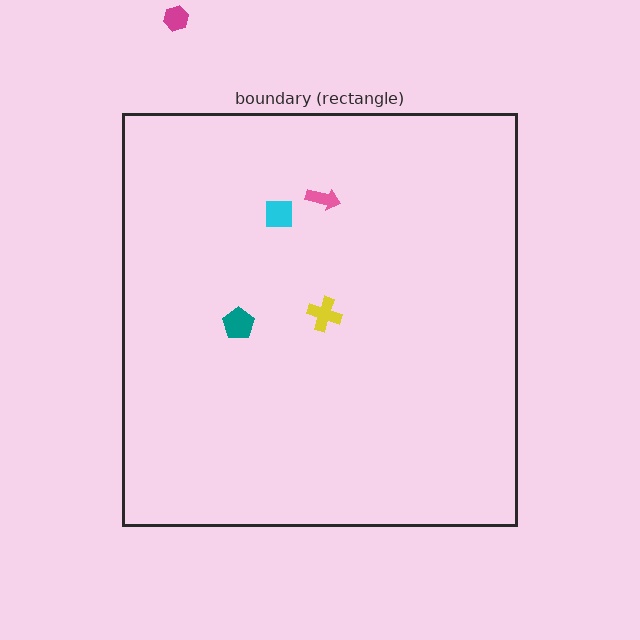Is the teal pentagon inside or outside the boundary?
Inside.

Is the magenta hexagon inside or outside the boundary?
Outside.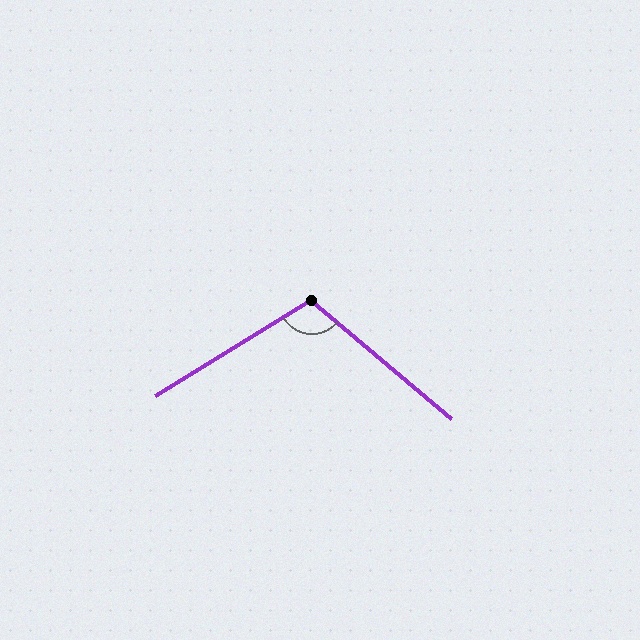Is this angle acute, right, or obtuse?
It is obtuse.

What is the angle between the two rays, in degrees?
Approximately 109 degrees.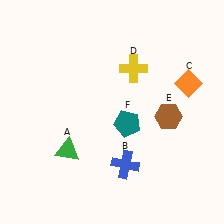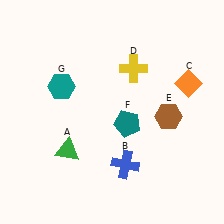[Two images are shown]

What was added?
A teal hexagon (G) was added in Image 2.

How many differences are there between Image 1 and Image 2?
There is 1 difference between the two images.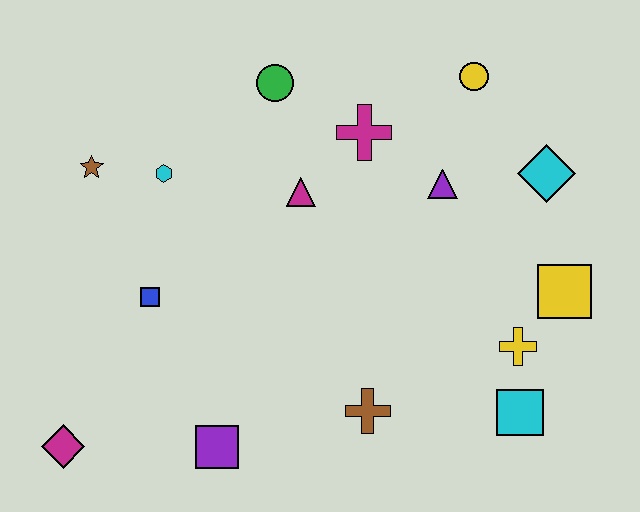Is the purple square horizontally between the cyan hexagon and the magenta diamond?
No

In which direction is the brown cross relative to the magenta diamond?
The brown cross is to the right of the magenta diamond.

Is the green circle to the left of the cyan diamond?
Yes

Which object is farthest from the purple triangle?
The magenta diamond is farthest from the purple triangle.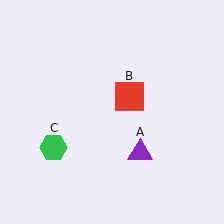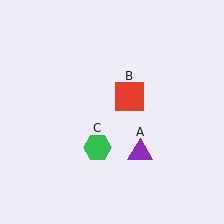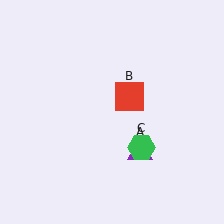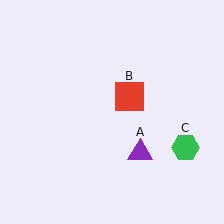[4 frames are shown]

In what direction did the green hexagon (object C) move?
The green hexagon (object C) moved right.